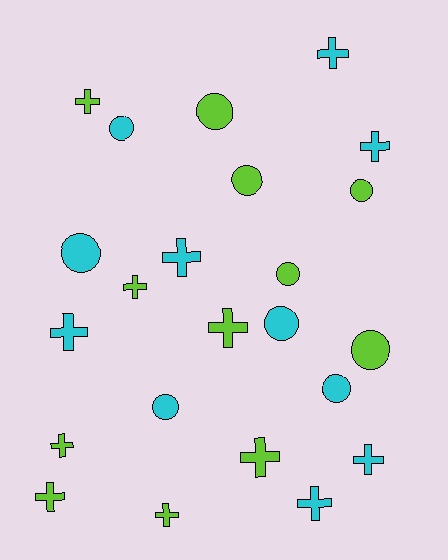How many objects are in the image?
There are 23 objects.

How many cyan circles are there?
There are 5 cyan circles.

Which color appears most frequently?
Lime, with 12 objects.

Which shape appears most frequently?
Cross, with 13 objects.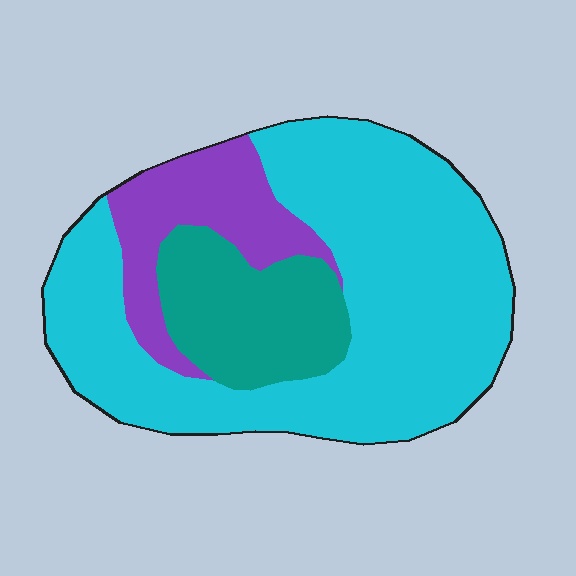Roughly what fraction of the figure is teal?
Teal covers about 20% of the figure.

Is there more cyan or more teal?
Cyan.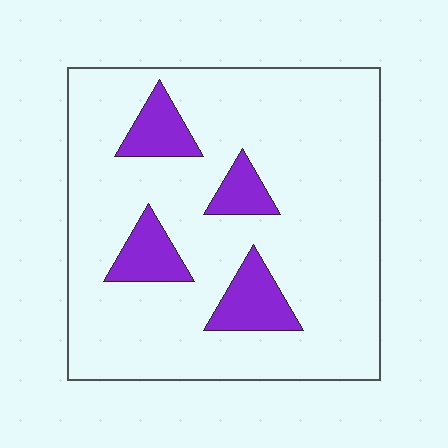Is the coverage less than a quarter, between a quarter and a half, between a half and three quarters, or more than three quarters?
Less than a quarter.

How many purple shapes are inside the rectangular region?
4.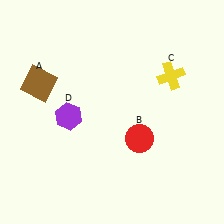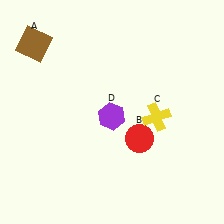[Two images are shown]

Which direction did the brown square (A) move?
The brown square (A) moved up.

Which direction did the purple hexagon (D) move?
The purple hexagon (D) moved right.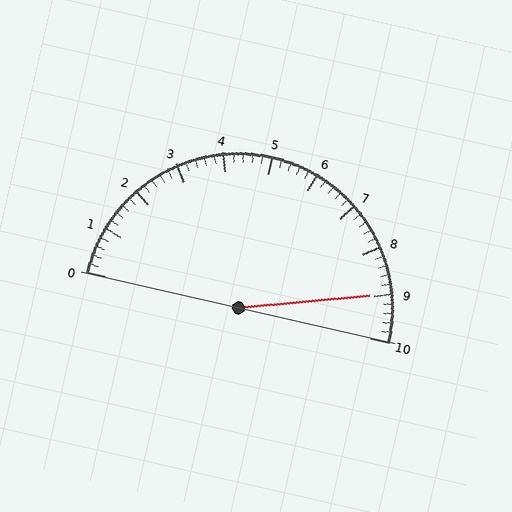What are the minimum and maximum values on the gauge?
The gauge ranges from 0 to 10.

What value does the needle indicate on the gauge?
The needle indicates approximately 9.0.